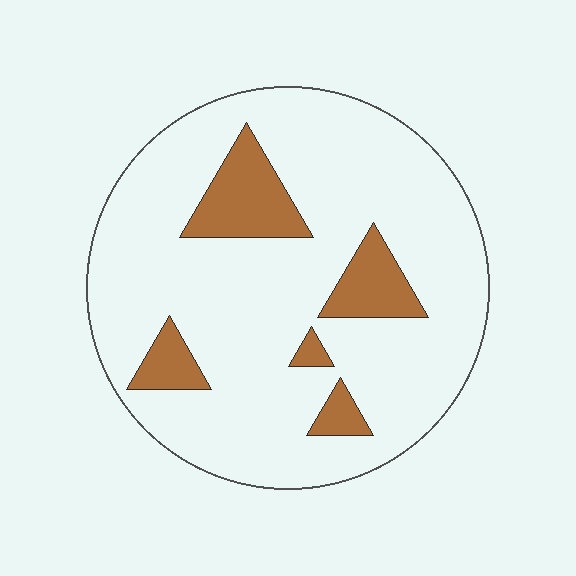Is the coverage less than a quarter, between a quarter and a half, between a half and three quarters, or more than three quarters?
Less than a quarter.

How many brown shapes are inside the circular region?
5.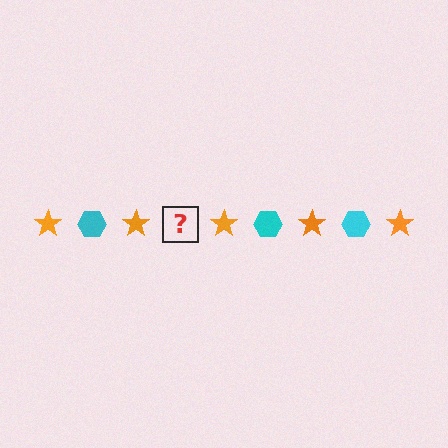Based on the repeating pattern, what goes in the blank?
The blank should be a cyan hexagon.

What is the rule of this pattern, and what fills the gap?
The rule is that the pattern alternates between orange star and cyan hexagon. The gap should be filled with a cyan hexagon.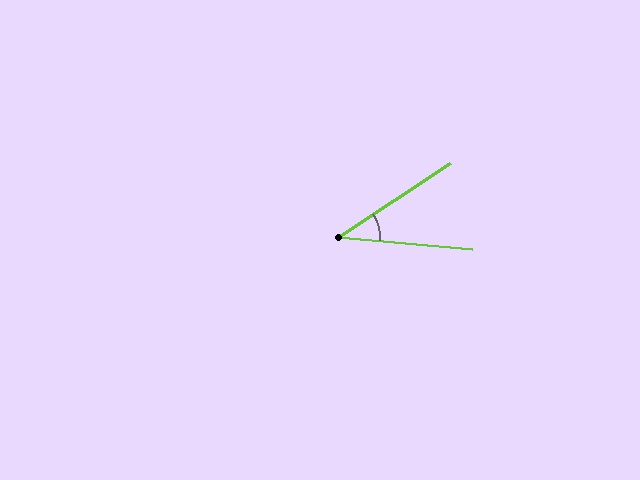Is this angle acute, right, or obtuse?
It is acute.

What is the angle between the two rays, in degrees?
Approximately 39 degrees.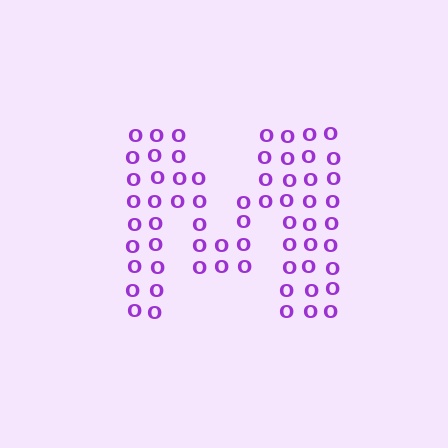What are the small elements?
The small elements are letter O's.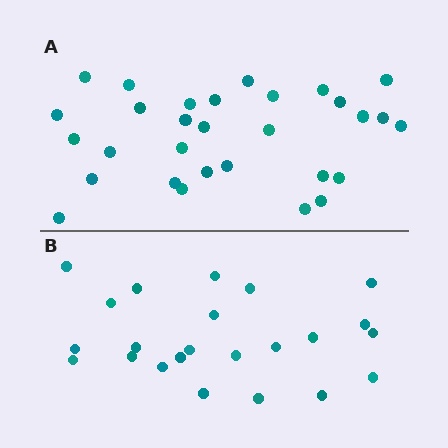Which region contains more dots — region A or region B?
Region A (the top region) has more dots.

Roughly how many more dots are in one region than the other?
Region A has roughly 8 or so more dots than region B.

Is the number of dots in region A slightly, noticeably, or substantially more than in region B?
Region A has noticeably more, but not dramatically so. The ratio is roughly 1.3 to 1.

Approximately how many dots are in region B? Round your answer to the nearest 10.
About 20 dots. (The exact count is 23, which rounds to 20.)